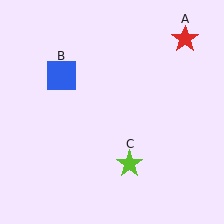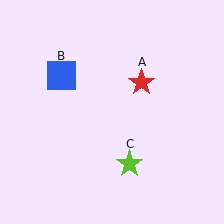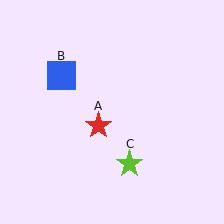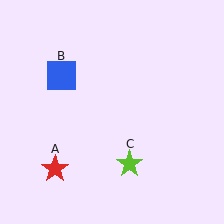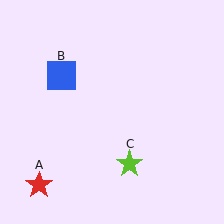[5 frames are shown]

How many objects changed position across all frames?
1 object changed position: red star (object A).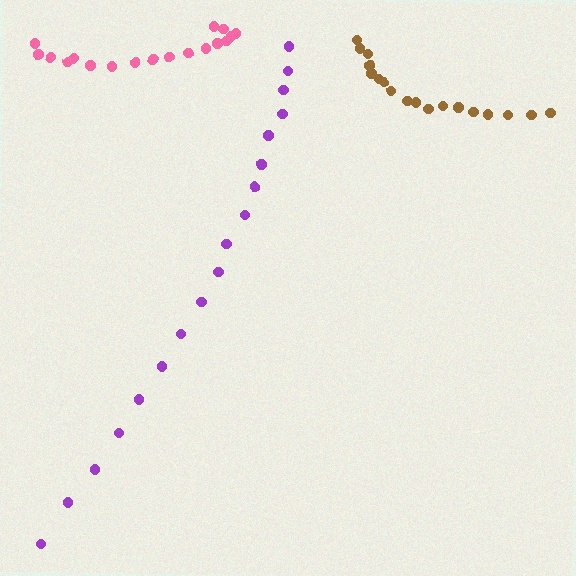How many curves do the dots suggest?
There are 3 distinct paths.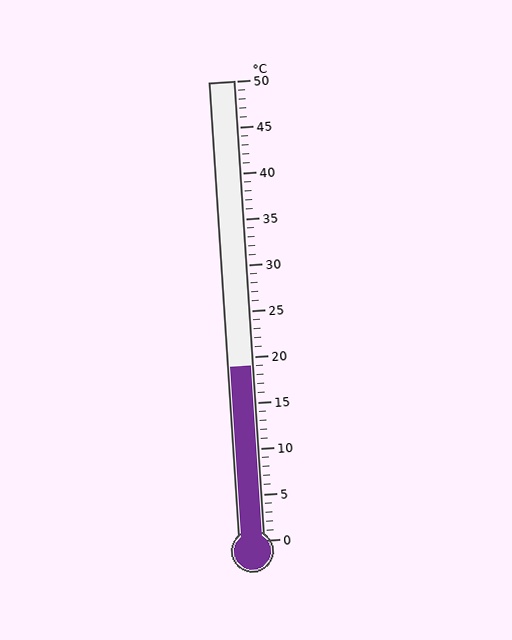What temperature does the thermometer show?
The thermometer shows approximately 19°C.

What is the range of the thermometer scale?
The thermometer scale ranges from 0°C to 50°C.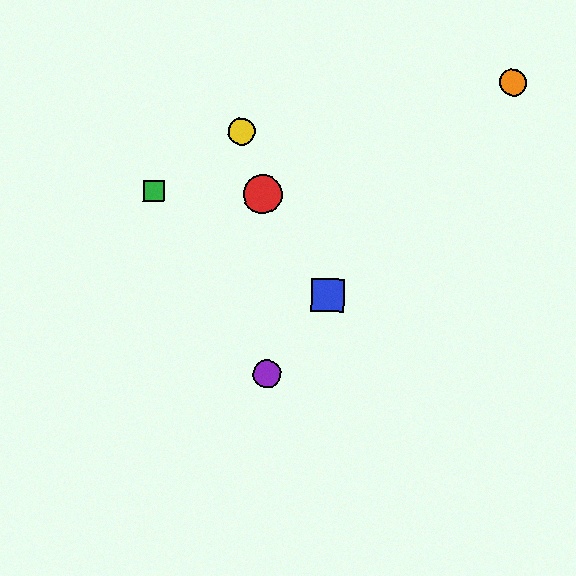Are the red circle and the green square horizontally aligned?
Yes, both are at y≈194.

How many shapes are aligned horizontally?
2 shapes (the red circle, the green square) are aligned horizontally.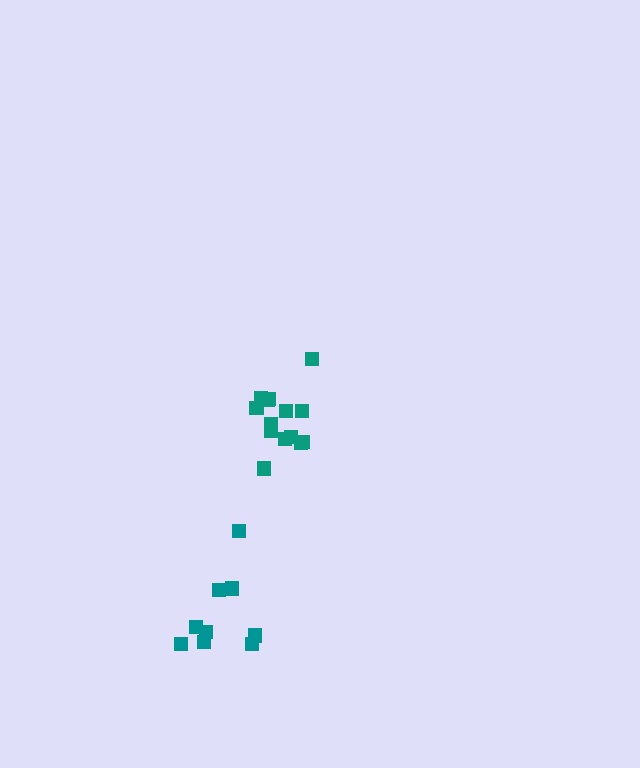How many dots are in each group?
Group 1: 9 dots, Group 2: 14 dots (23 total).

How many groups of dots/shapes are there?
There are 2 groups.